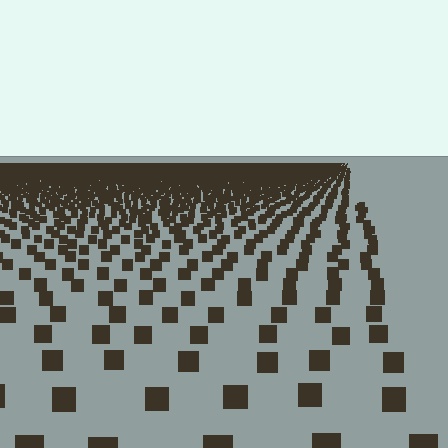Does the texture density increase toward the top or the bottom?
Density increases toward the top.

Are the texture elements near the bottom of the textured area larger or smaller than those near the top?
Larger. Near the bottom, elements are closer to the viewer and appear at a bigger on-screen size.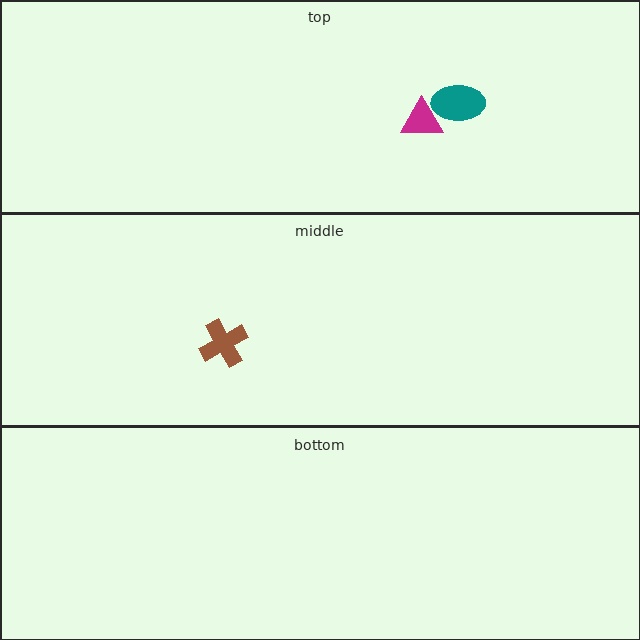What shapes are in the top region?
The teal ellipse, the magenta triangle.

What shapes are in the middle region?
The brown cross.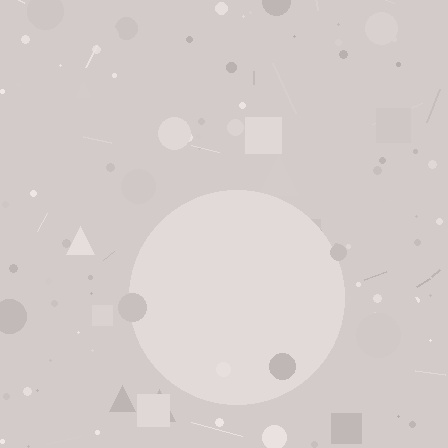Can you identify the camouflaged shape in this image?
The camouflaged shape is a circle.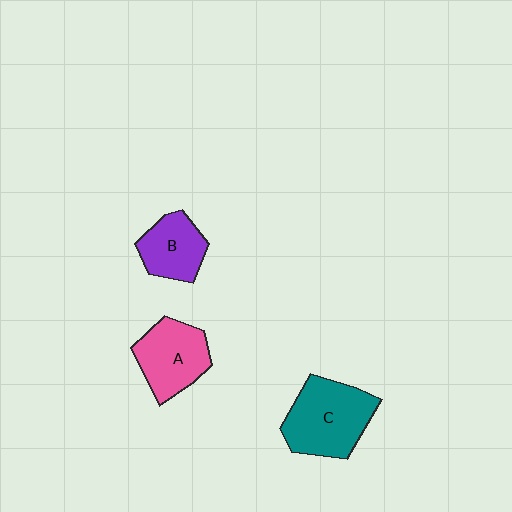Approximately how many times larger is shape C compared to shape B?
Approximately 1.6 times.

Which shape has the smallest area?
Shape B (purple).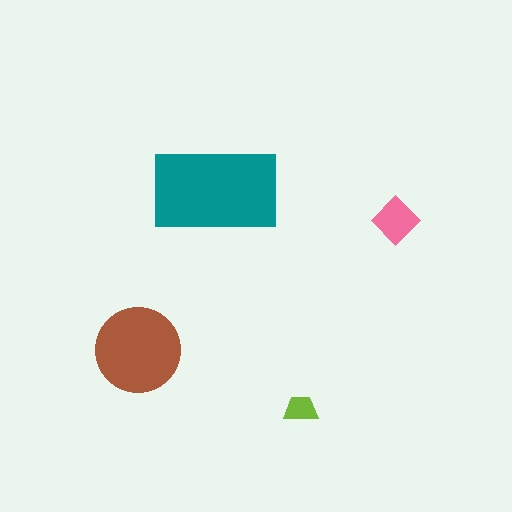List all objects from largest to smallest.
The teal rectangle, the brown circle, the pink diamond, the lime trapezoid.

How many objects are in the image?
There are 4 objects in the image.